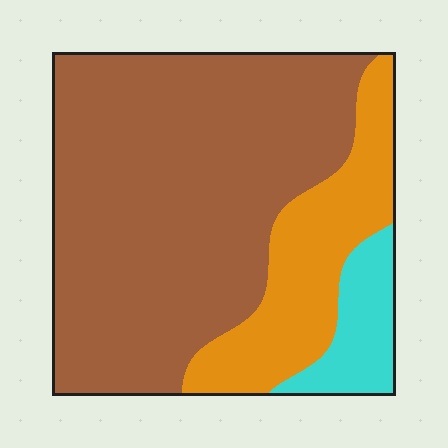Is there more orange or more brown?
Brown.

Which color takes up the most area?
Brown, at roughly 70%.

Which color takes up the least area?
Cyan, at roughly 10%.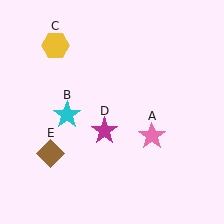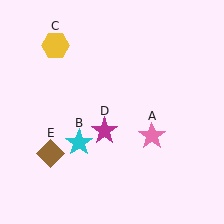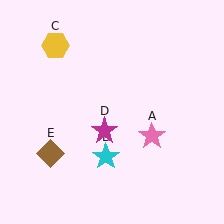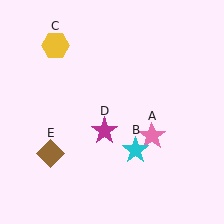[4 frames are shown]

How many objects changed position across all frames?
1 object changed position: cyan star (object B).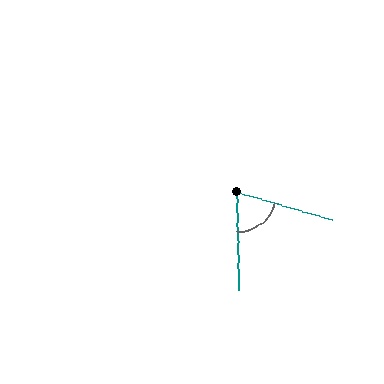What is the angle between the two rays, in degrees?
Approximately 73 degrees.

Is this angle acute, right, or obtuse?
It is acute.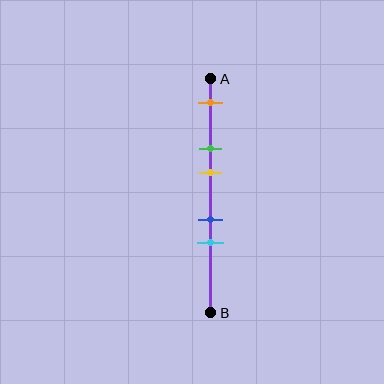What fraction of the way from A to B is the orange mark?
The orange mark is approximately 10% (0.1) of the way from A to B.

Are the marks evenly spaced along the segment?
No, the marks are not evenly spaced.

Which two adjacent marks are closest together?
The blue and cyan marks are the closest adjacent pair.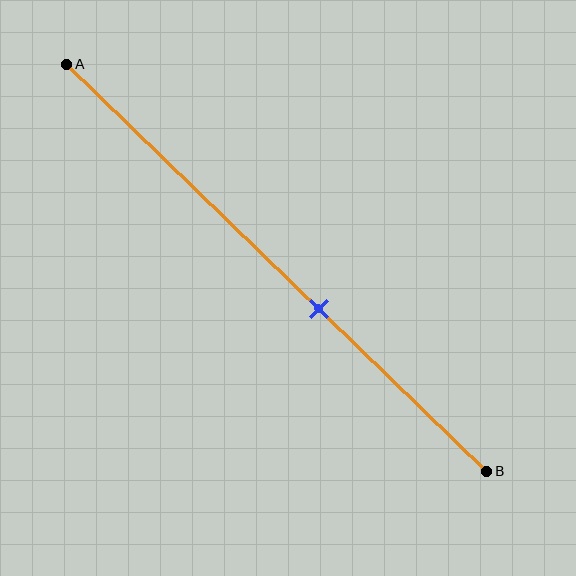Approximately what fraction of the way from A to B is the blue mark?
The blue mark is approximately 60% of the way from A to B.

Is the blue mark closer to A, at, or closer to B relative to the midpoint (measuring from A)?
The blue mark is closer to point B than the midpoint of segment AB.